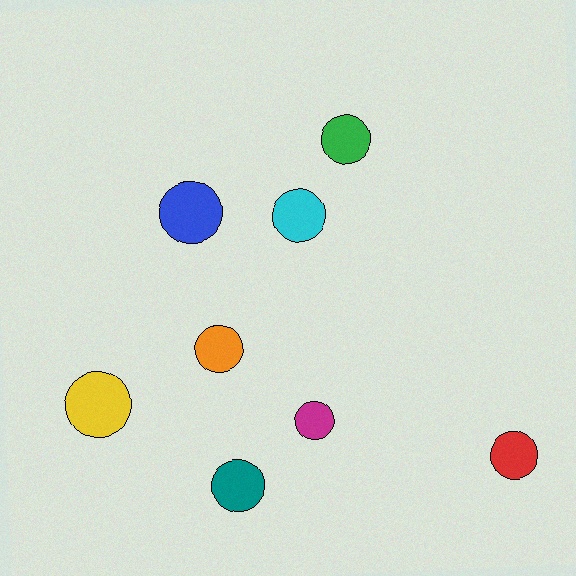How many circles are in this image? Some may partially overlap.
There are 8 circles.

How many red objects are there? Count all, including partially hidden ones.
There is 1 red object.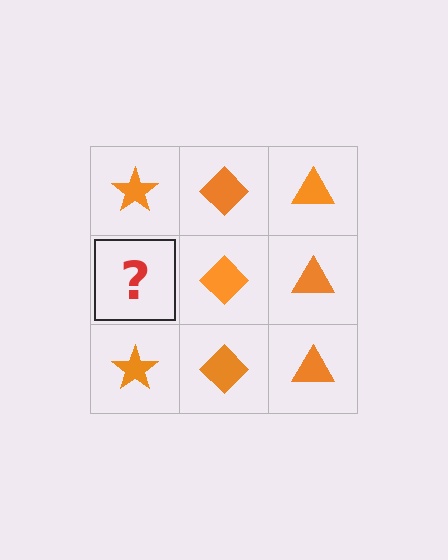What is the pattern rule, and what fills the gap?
The rule is that each column has a consistent shape. The gap should be filled with an orange star.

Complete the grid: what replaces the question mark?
The question mark should be replaced with an orange star.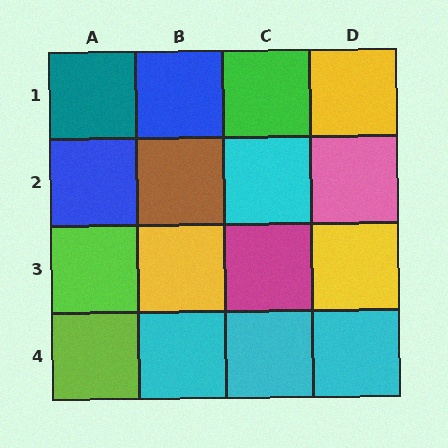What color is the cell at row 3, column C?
Magenta.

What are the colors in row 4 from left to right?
Lime, cyan, cyan, cyan.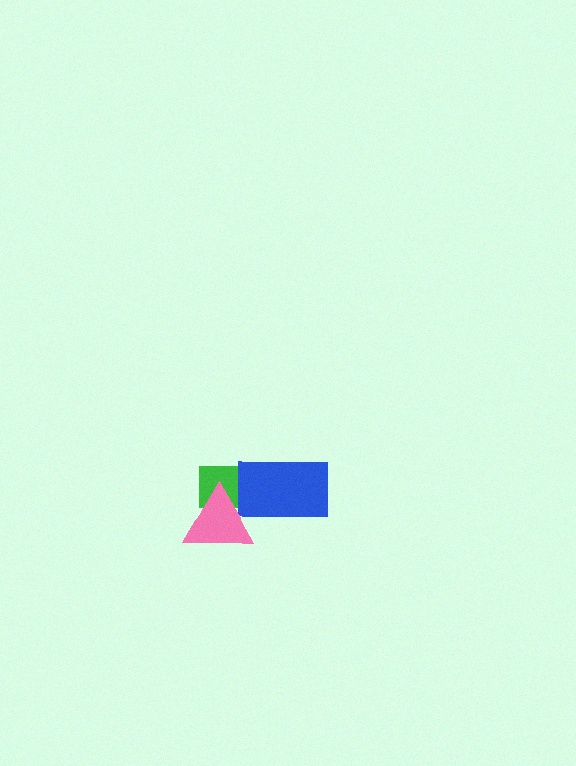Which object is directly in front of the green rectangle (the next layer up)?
The blue rectangle is directly in front of the green rectangle.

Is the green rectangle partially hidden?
Yes, it is partially covered by another shape.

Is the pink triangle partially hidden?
No, no other shape covers it.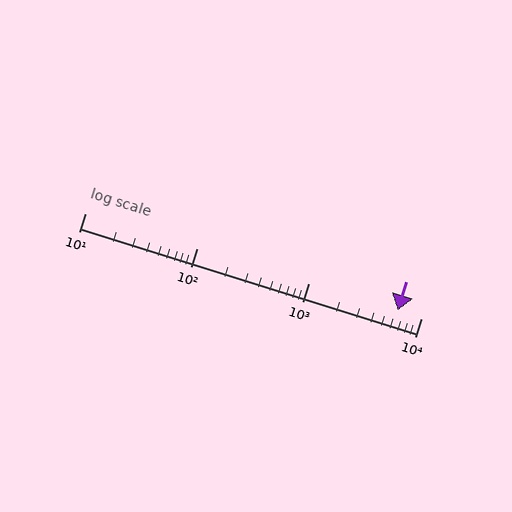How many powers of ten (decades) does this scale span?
The scale spans 3 decades, from 10 to 10000.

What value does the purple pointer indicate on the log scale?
The pointer indicates approximately 6200.